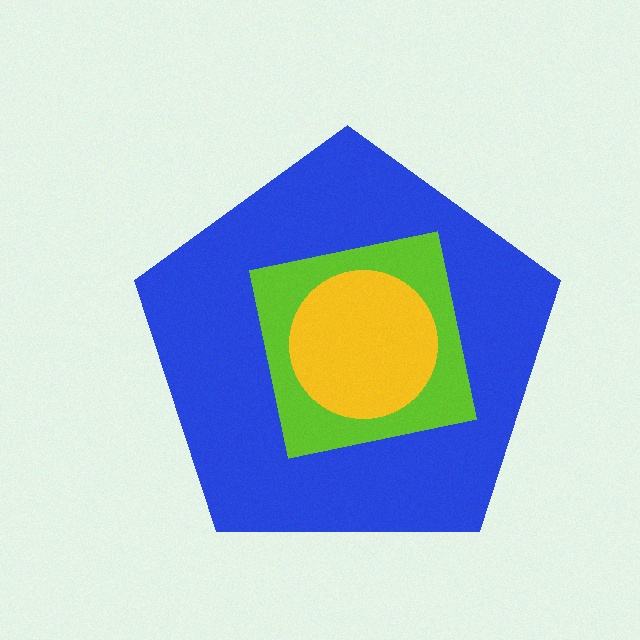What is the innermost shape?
The yellow circle.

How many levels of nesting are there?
3.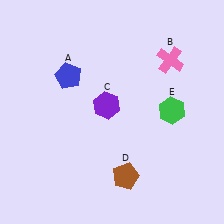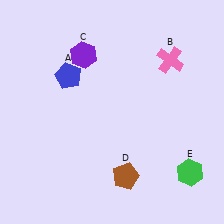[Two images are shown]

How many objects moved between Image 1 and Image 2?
2 objects moved between the two images.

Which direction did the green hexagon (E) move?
The green hexagon (E) moved down.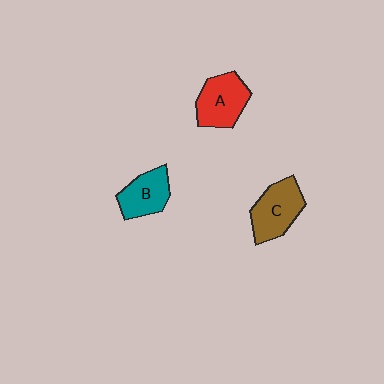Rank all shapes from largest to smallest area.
From largest to smallest: C (brown), A (red), B (teal).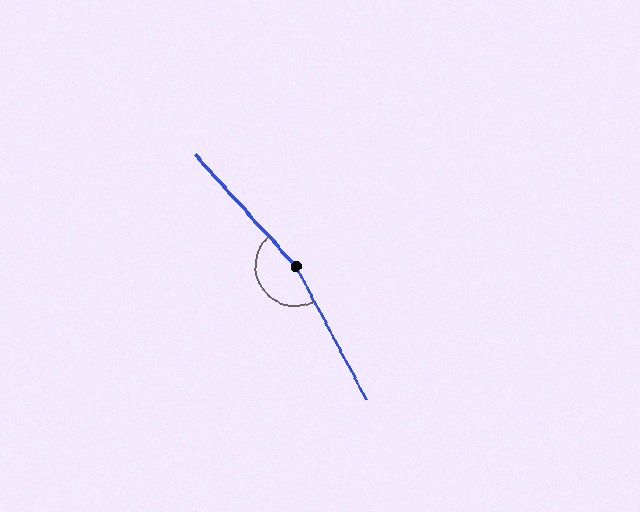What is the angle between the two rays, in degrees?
Approximately 166 degrees.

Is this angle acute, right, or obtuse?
It is obtuse.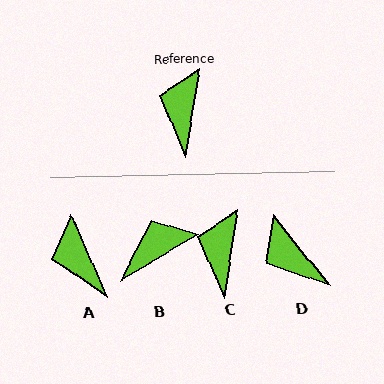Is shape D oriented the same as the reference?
No, it is off by about 48 degrees.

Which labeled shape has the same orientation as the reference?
C.